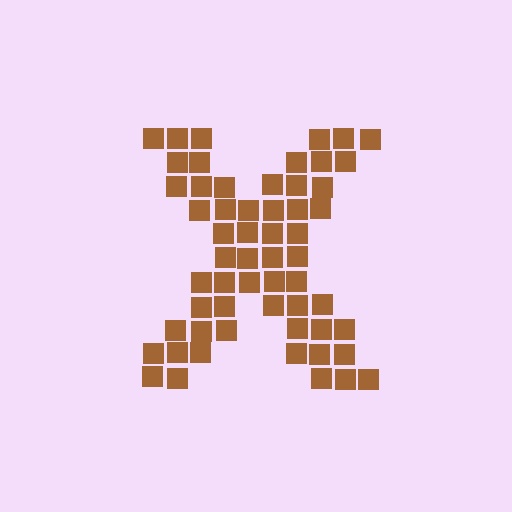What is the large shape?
The large shape is the letter X.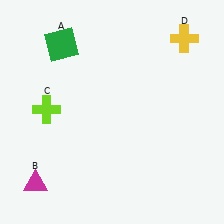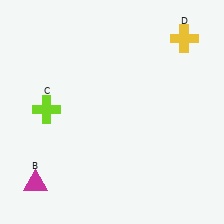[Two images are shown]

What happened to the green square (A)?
The green square (A) was removed in Image 2. It was in the top-left area of Image 1.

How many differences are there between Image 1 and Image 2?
There is 1 difference between the two images.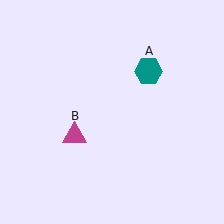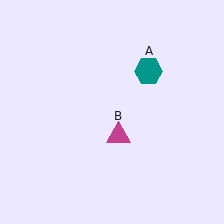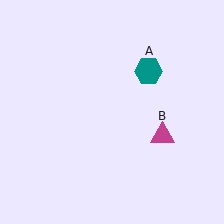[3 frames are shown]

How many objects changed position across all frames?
1 object changed position: magenta triangle (object B).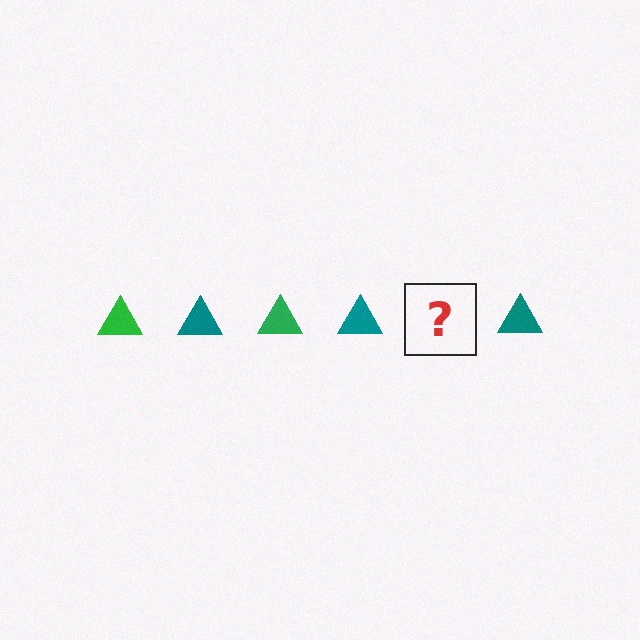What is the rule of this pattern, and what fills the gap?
The rule is that the pattern cycles through green, teal triangles. The gap should be filled with a green triangle.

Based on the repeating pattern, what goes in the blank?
The blank should be a green triangle.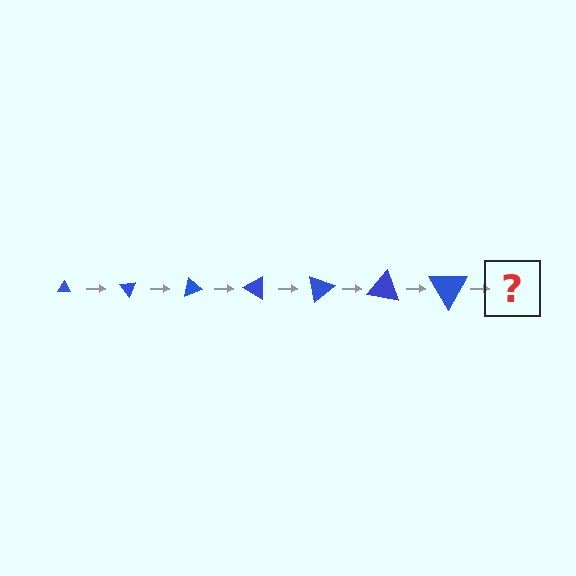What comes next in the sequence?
The next element should be a triangle, larger than the previous one and rotated 350 degrees from the start.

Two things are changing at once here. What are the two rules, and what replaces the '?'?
The two rules are that the triangle grows larger each step and it rotates 50 degrees each step. The '?' should be a triangle, larger than the previous one and rotated 350 degrees from the start.